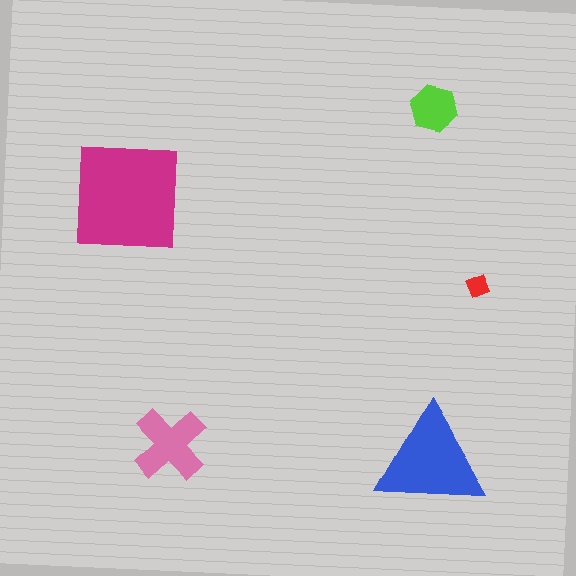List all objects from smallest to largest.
The red diamond, the lime hexagon, the pink cross, the blue triangle, the magenta square.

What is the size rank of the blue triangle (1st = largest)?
2nd.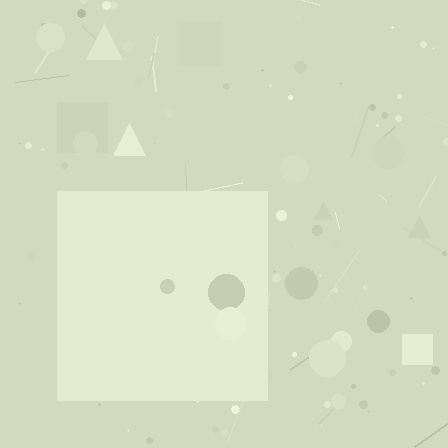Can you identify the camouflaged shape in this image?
The camouflaged shape is a square.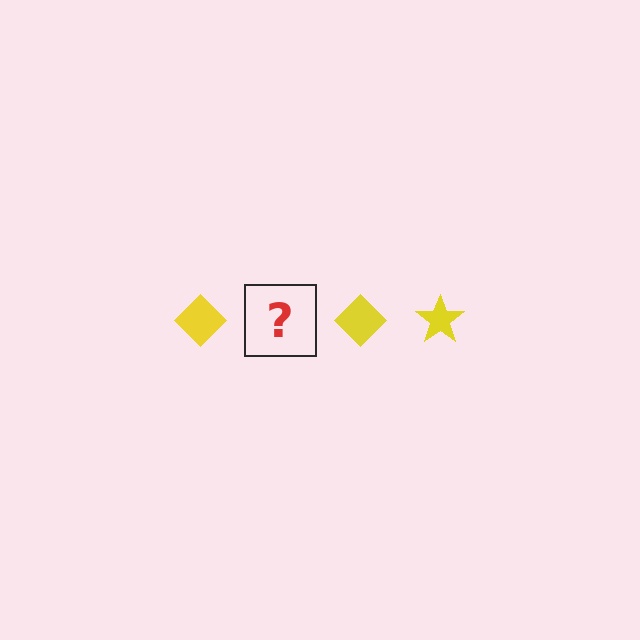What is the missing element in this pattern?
The missing element is a yellow star.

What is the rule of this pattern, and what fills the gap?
The rule is that the pattern cycles through diamond, star shapes in yellow. The gap should be filled with a yellow star.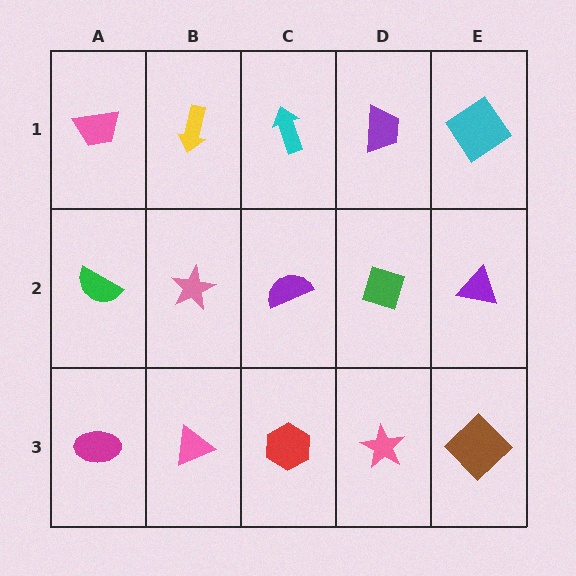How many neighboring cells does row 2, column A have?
3.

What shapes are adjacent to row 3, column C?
A purple semicircle (row 2, column C), a pink triangle (row 3, column B), a pink star (row 3, column D).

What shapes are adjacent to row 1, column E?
A purple triangle (row 2, column E), a purple trapezoid (row 1, column D).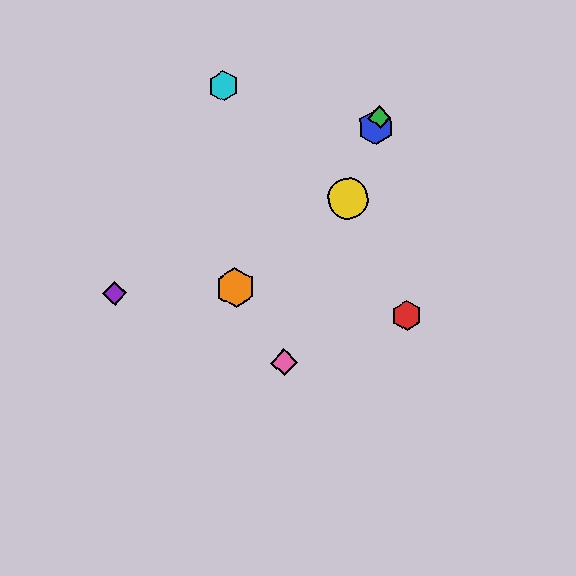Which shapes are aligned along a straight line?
The blue hexagon, the green diamond, the yellow circle, the pink diamond are aligned along a straight line.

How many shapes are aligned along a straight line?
4 shapes (the blue hexagon, the green diamond, the yellow circle, the pink diamond) are aligned along a straight line.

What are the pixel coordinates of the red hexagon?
The red hexagon is at (407, 315).